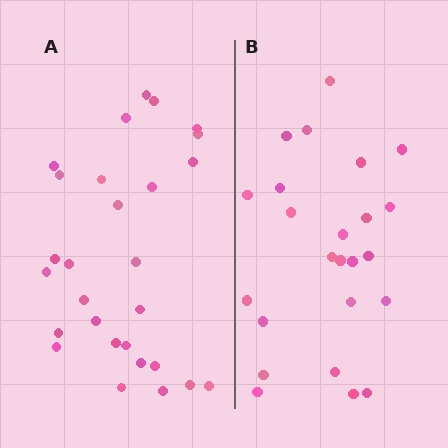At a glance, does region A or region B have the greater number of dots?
Region A (the left region) has more dots.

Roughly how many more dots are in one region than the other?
Region A has about 4 more dots than region B.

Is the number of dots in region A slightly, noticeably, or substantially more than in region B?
Region A has only slightly more — the two regions are fairly close. The ratio is roughly 1.2 to 1.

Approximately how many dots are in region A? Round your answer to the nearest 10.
About 30 dots. (The exact count is 28, which rounds to 30.)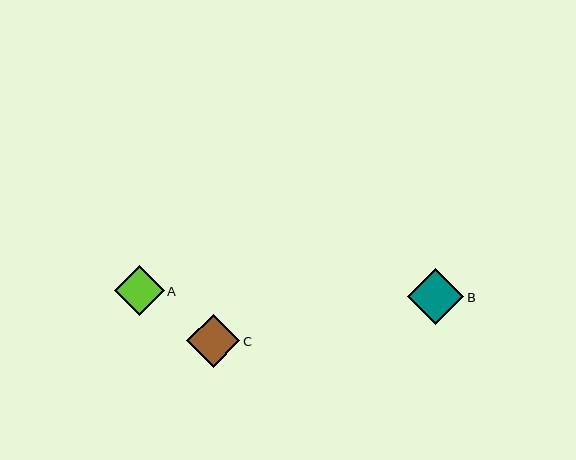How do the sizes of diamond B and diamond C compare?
Diamond B and diamond C are approximately the same size.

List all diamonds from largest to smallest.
From largest to smallest: B, C, A.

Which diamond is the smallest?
Diamond A is the smallest with a size of approximately 49 pixels.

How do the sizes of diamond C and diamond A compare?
Diamond C and diamond A are approximately the same size.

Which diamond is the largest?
Diamond B is the largest with a size of approximately 56 pixels.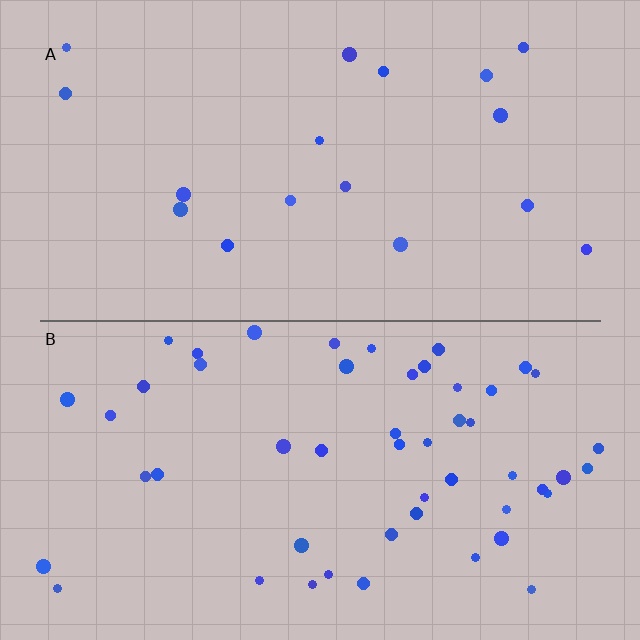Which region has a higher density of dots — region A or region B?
B (the bottom).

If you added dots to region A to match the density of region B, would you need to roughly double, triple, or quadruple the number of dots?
Approximately triple.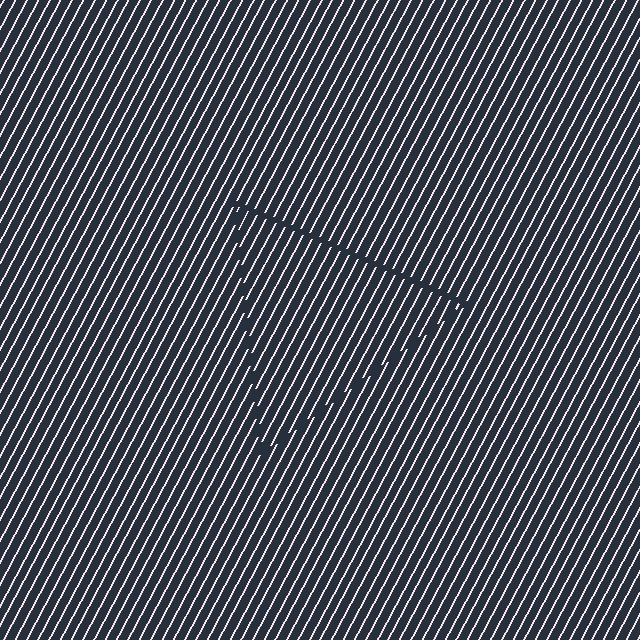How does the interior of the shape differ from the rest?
The interior of the shape contains the same grating, shifted by half a period — the contour is defined by the phase discontinuity where line-ends from the inner and outer gratings abut.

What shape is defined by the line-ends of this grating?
An illusory triangle. The interior of the shape contains the same grating, shifted by half a period — the contour is defined by the phase discontinuity where line-ends from the inner and outer gratings abut.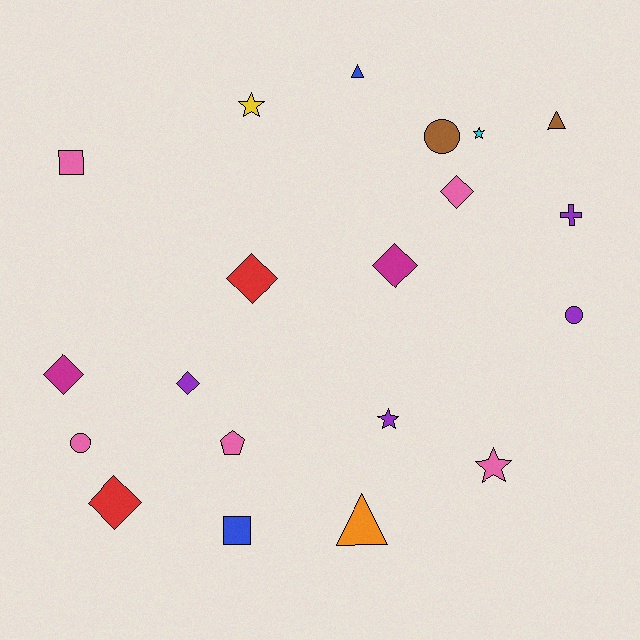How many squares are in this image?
There are 2 squares.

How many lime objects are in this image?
There are no lime objects.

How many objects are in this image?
There are 20 objects.